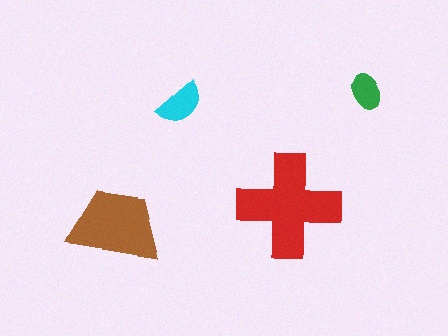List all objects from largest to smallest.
The red cross, the brown trapezoid, the cyan semicircle, the green ellipse.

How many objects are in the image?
There are 4 objects in the image.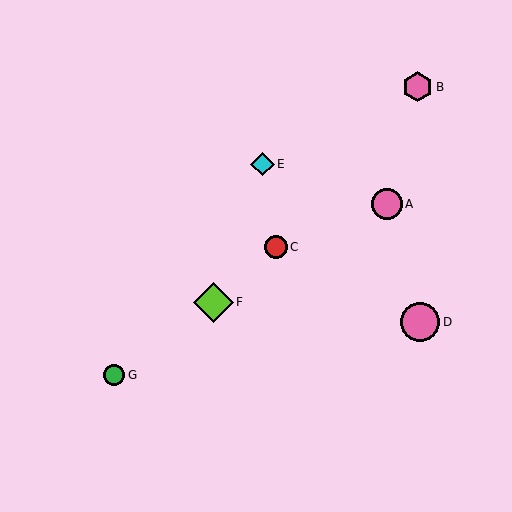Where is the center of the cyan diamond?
The center of the cyan diamond is at (263, 164).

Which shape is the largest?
The lime diamond (labeled F) is the largest.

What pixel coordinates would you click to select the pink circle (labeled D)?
Click at (420, 322) to select the pink circle D.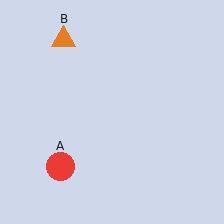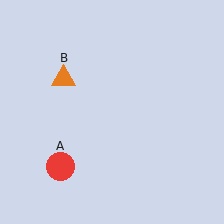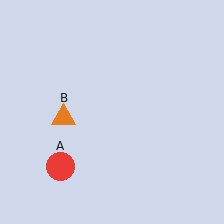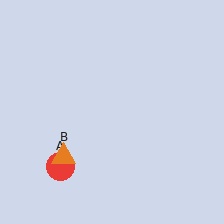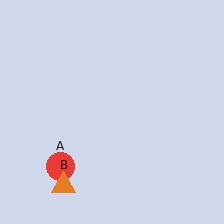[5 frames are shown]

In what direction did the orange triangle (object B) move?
The orange triangle (object B) moved down.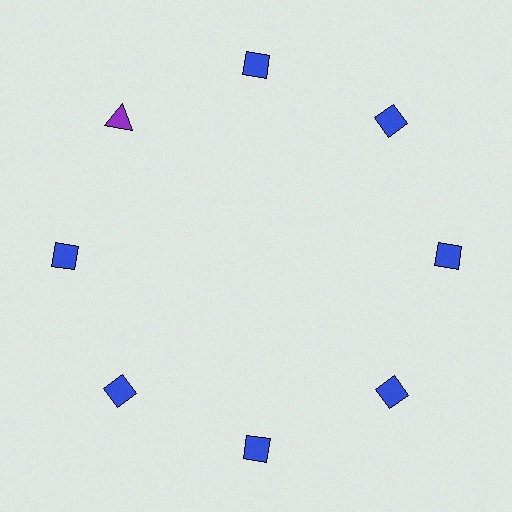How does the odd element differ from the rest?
It differs in both color (purple instead of blue) and shape (triangle instead of diamond).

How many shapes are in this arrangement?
There are 8 shapes arranged in a ring pattern.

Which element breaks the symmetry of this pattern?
The purple triangle at roughly the 10 o'clock position breaks the symmetry. All other shapes are blue diamonds.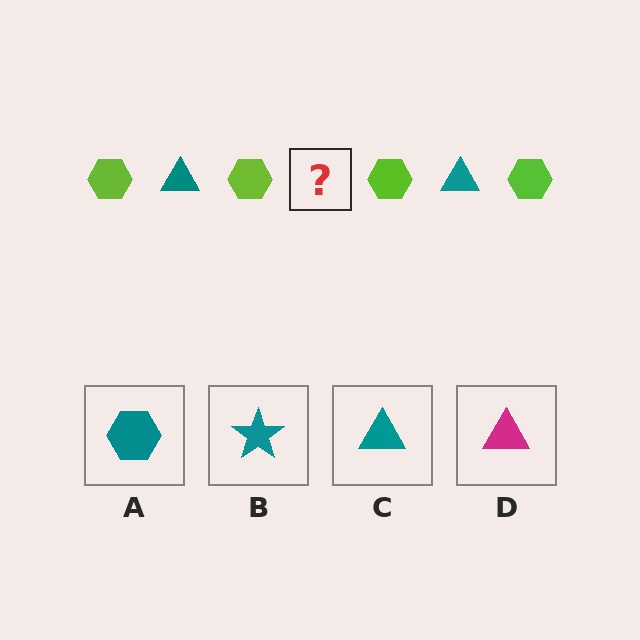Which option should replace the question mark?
Option C.